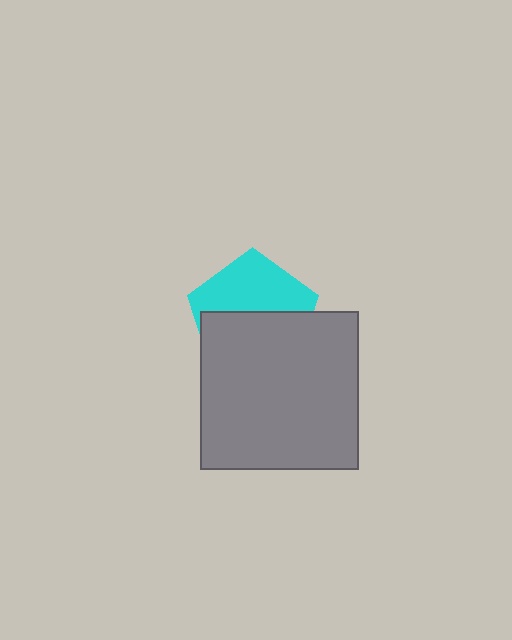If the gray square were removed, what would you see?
You would see the complete cyan pentagon.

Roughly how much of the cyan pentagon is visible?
About half of it is visible (roughly 46%).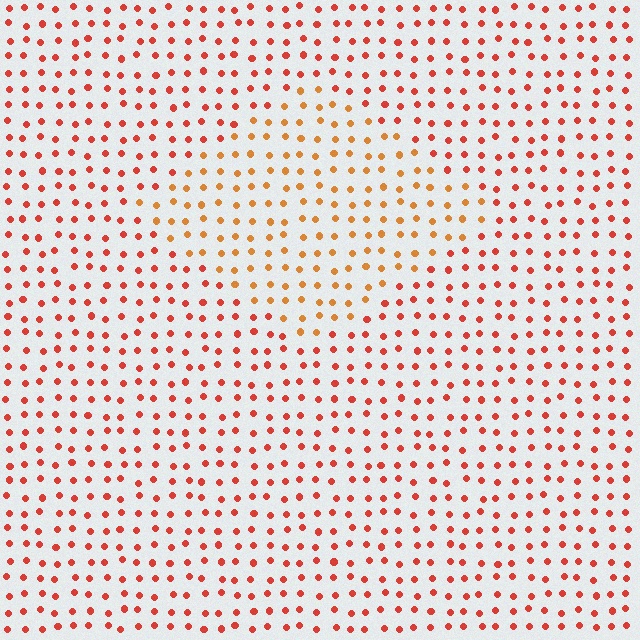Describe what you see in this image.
The image is filled with small red elements in a uniform arrangement. A diamond-shaped region is visible where the elements are tinted to a slightly different hue, forming a subtle color boundary.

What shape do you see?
I see a diamond.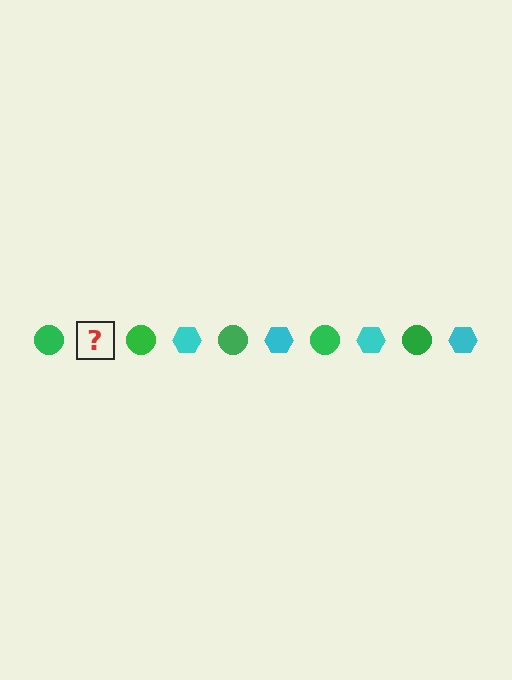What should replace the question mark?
The question mark should be replaced with a cyan hexagon.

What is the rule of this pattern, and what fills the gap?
The rule is that the pattern alternates between green circle and cyan hexagon. The gap should be filled with a cyan hexagon.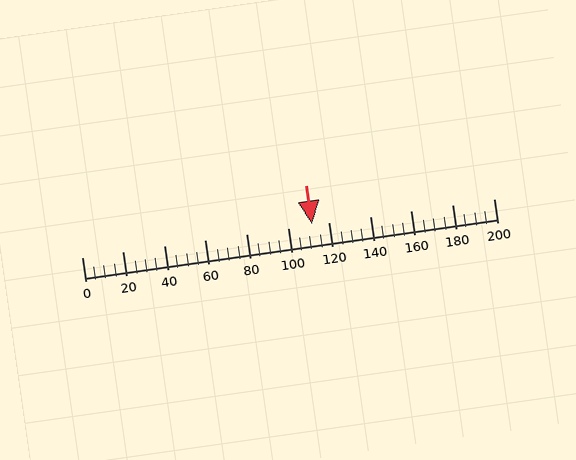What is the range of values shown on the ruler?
The ruler shows values from 0 to 200.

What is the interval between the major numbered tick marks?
The major tick marks are spaced 20 units apart.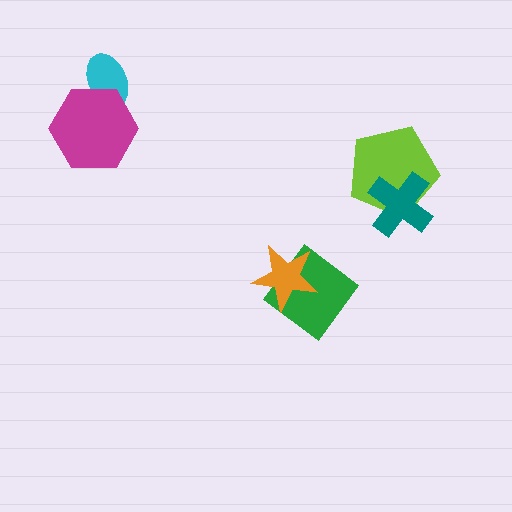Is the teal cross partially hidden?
No, no other shape covers it.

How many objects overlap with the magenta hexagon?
1 object overlaps with the magenta hexagon.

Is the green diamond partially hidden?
Yes, it is partially covered by another shape.